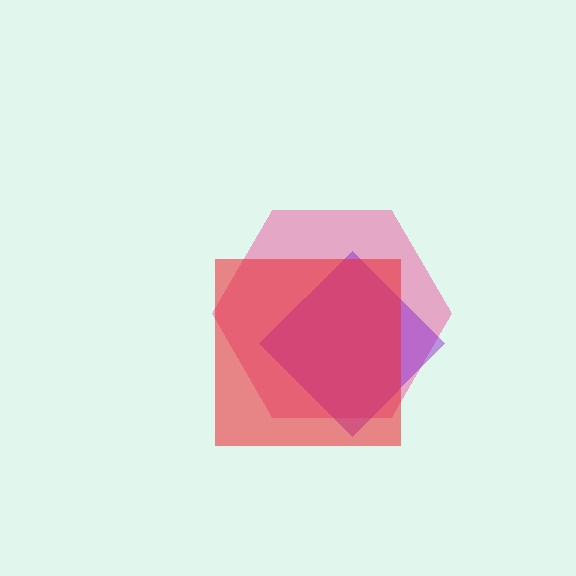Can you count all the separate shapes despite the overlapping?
Yes, there are 3 separate shapes.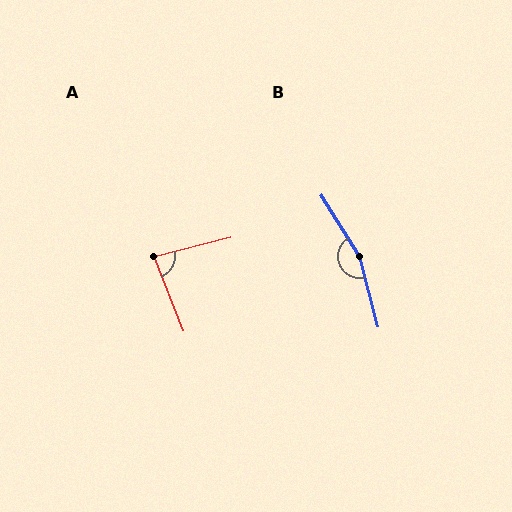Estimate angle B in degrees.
Approximately 163 degrees.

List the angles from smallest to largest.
A (82°), B (163°).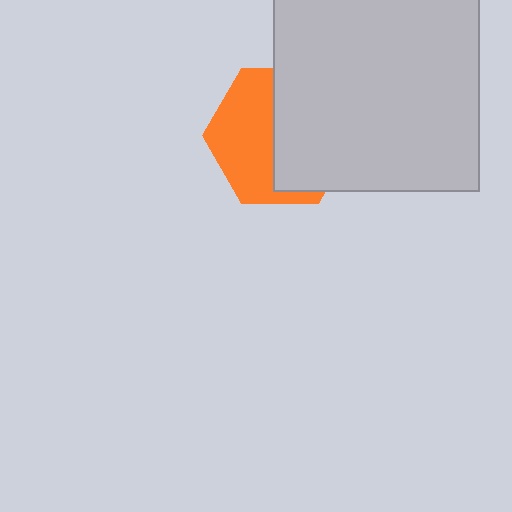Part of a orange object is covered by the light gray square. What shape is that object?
It is a hexagon.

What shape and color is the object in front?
The object in front is a light gray square.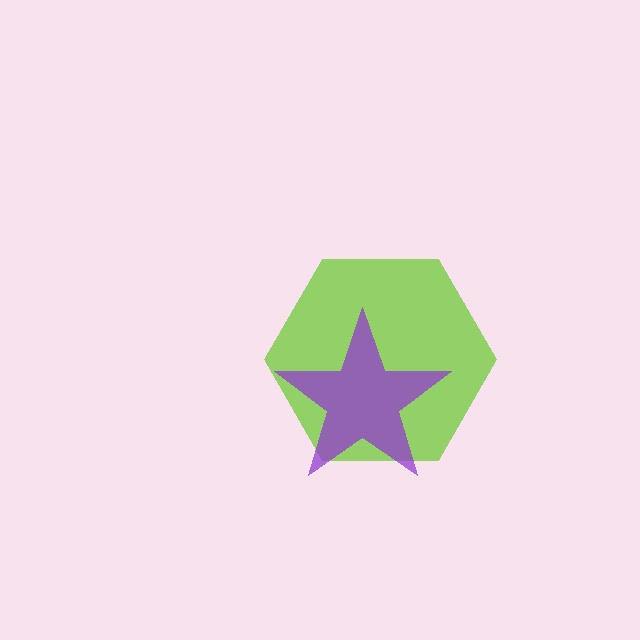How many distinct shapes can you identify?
There are 2 distinct shapes: a lime hexagon, a purple star.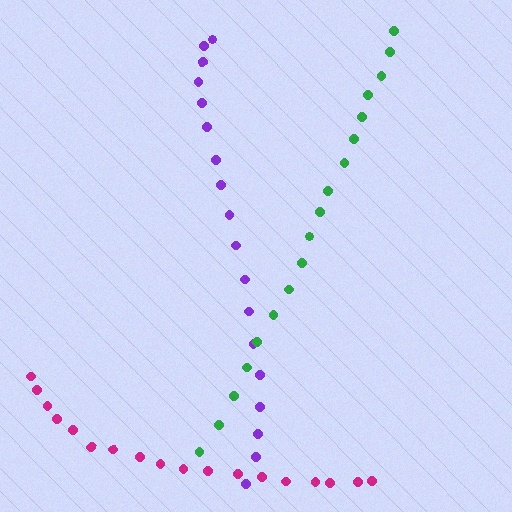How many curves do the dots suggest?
There are 3 distinct paths.